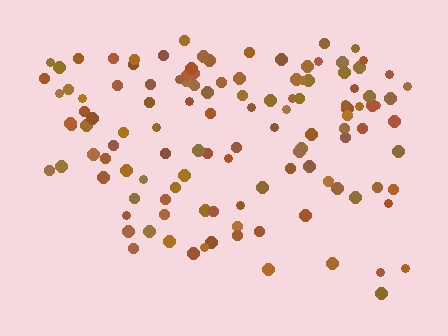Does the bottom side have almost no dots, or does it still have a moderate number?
Still a moderate number, just noticeably fewer than the top.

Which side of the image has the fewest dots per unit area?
The bottom.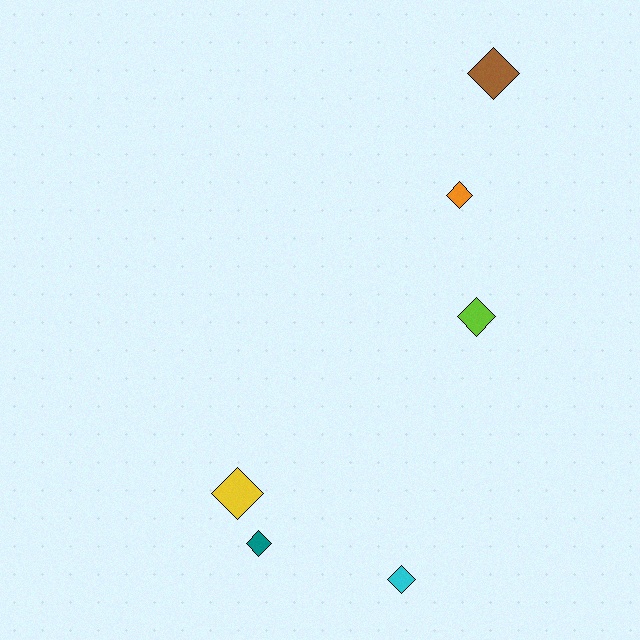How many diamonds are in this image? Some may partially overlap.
There are 6 diamonds.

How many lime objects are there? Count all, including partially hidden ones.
There is 1 lime object.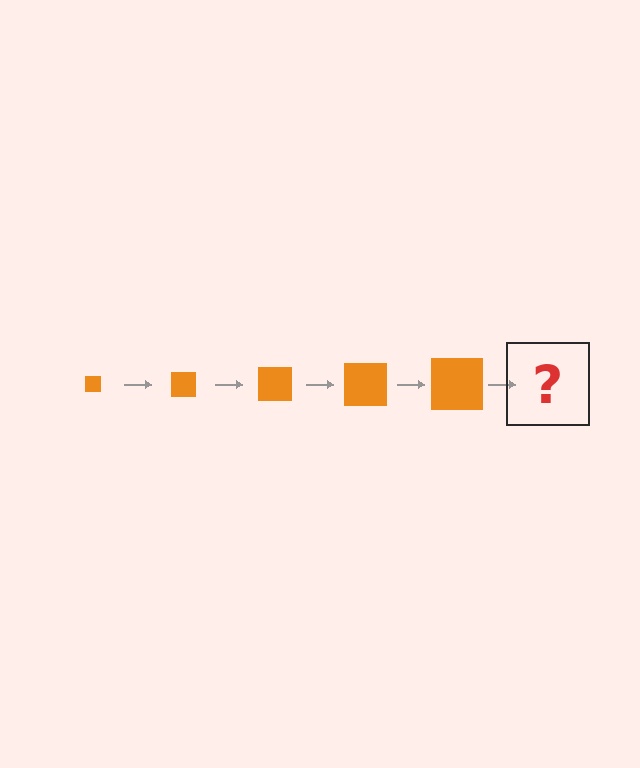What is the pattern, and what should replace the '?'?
The pattern is that the square gets progressively larger each step. The '?' should be an orange square, larger than the previous one.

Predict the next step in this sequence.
The next step is an orange square, larger than the previous one.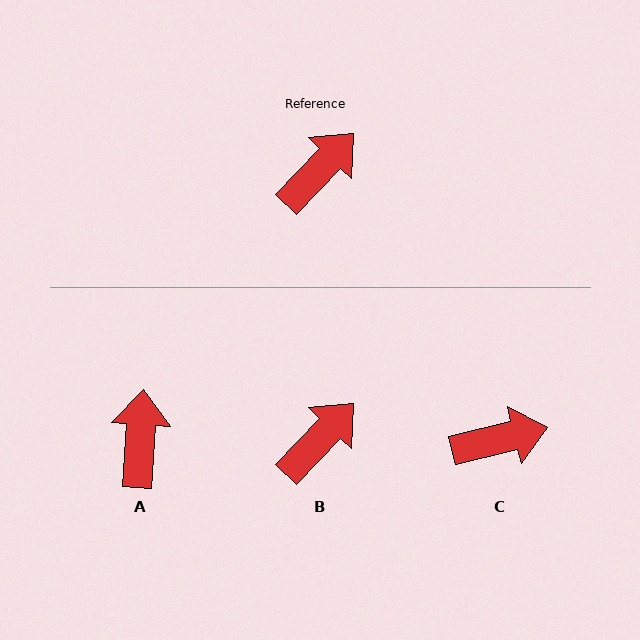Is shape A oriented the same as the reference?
No, it is off by about 40 degrees.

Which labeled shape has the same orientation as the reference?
B.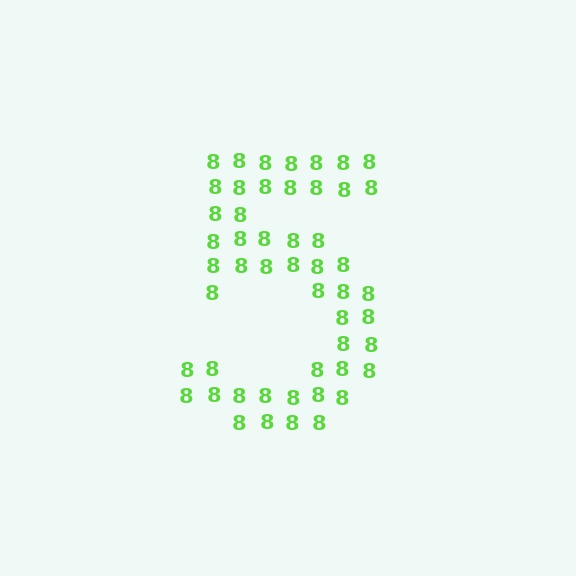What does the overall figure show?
The overall figure shows the digit 5.